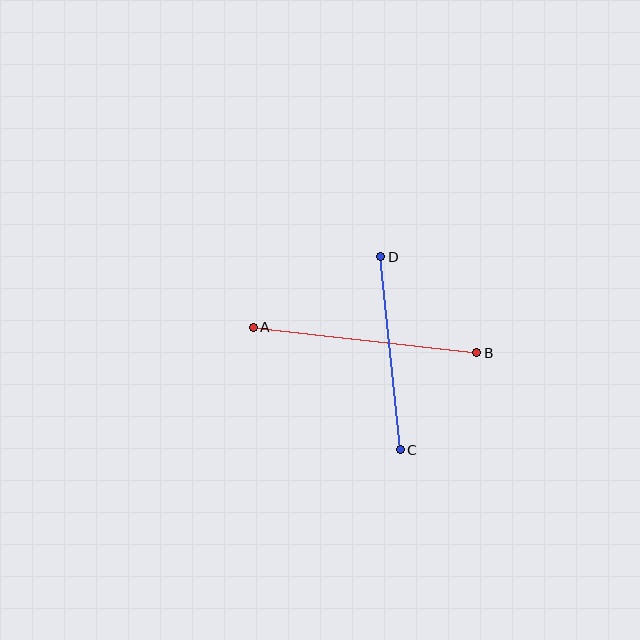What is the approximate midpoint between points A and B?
The midpoint is at approximately (365, 340) pixels.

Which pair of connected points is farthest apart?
Points A and B are farthest apart.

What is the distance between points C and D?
The distance is approximately 194 pixels.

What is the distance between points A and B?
The distance is approximately 225 pixels.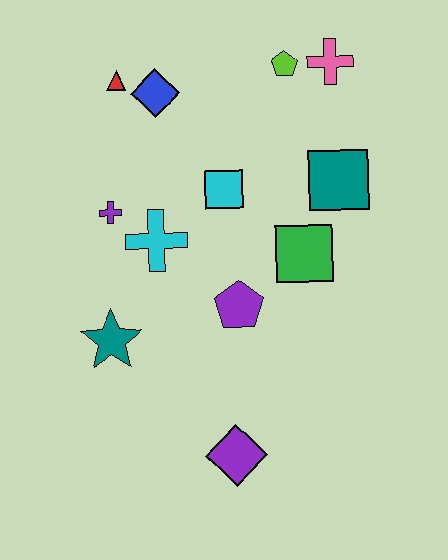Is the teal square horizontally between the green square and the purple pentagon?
No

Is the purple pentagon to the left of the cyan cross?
No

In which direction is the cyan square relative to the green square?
The cyan square is to the left of the green square.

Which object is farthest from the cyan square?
The purple diamond is farthest from the cyan square.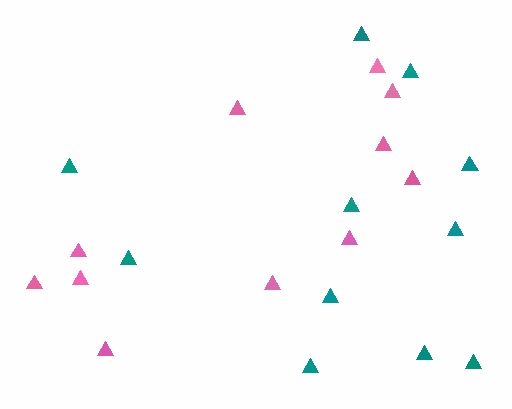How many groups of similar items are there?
There are 2 groups: one group of teal triangles (11) and one group of pink triangles (11).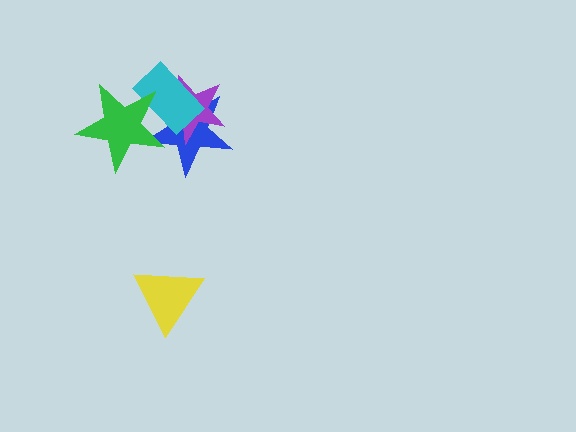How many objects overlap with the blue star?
3 objects overlap with the blue star.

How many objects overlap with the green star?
3 objects overlap with the green star.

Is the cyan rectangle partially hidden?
Yes, it is partially covered by another shape.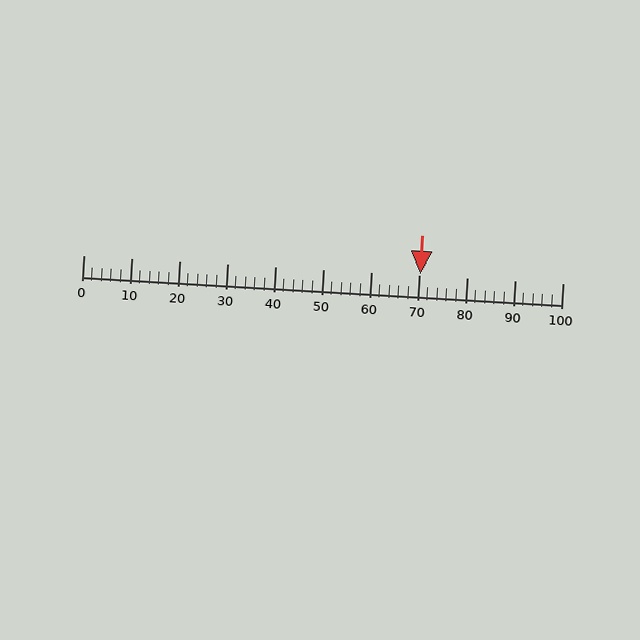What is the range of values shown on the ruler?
The ruler shows values from 0 to 100.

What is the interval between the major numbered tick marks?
The major tick marks are spaced 10 units apart.